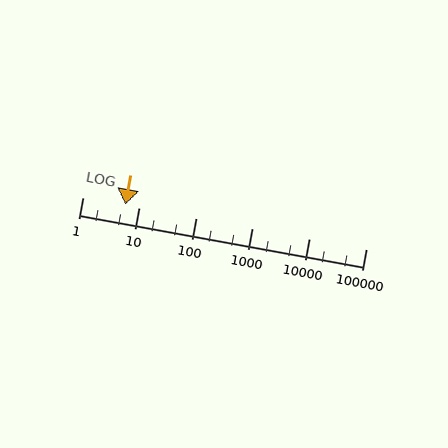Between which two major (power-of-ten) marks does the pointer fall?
The pointer is between 1 and 10.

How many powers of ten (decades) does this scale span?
The scale spans 5 decades, from 1 to 100000.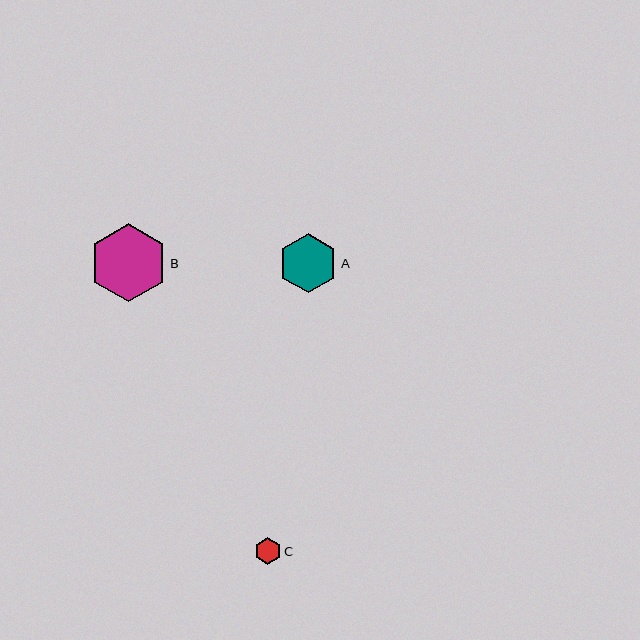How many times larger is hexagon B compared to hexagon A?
Hexagon B is approximately 1.3 times the size of hexagon A.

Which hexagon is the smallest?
Hexagon C is the smallest with a size of approximately 27 pixels.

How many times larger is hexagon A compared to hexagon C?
Hexagon A is approximately 2.2 times the size of hexagon C.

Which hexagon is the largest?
Hexagon B is the largest with a size of approximately 78 pixels.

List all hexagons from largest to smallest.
From largest to smallest: B, A, C.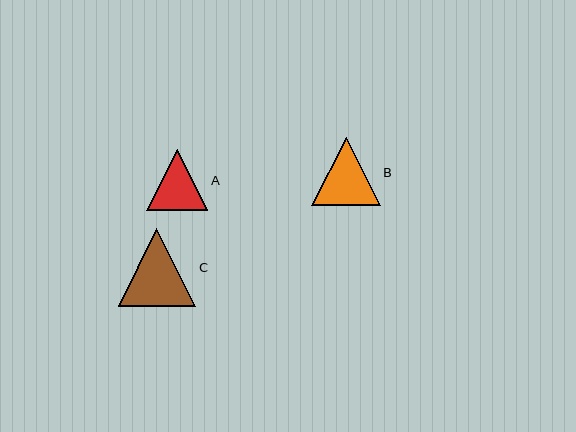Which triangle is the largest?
Triangle C is the largest with a size of approximately 77 pixels.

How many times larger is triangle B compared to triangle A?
Triangle B is approximately 1.1 times the size of triangle A.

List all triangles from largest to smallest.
From largest to smallest: C, B, A.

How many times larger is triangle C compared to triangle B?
Triangle C is approximately 1.1 times the size of triangle B.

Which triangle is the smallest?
Triangle A is the smallest with a size of approximately 61 pixels.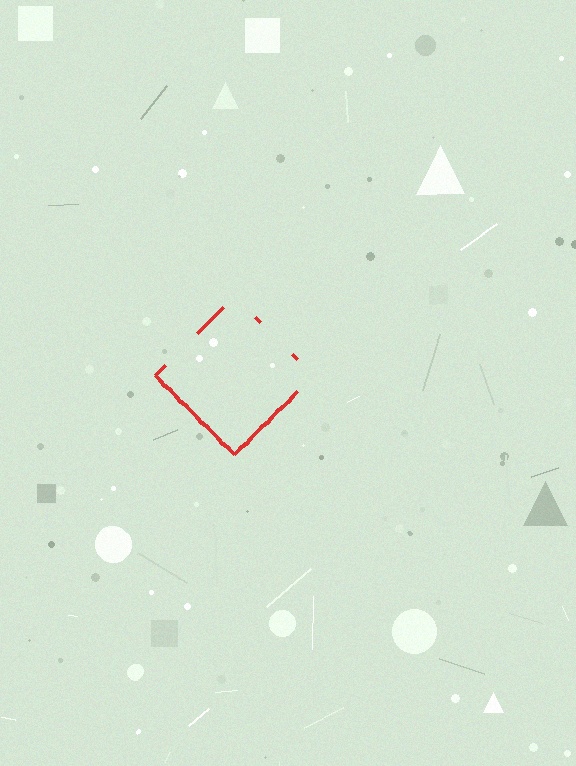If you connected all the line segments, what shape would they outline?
They would outline a diamond.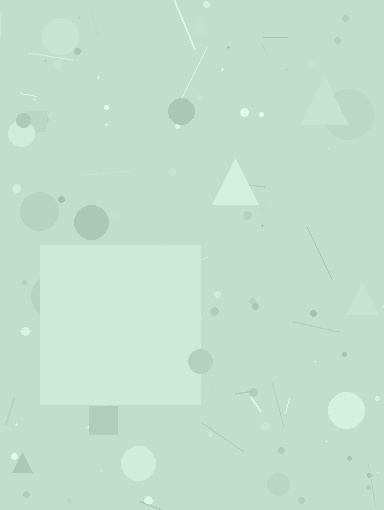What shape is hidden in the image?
A square is hidden in the image.